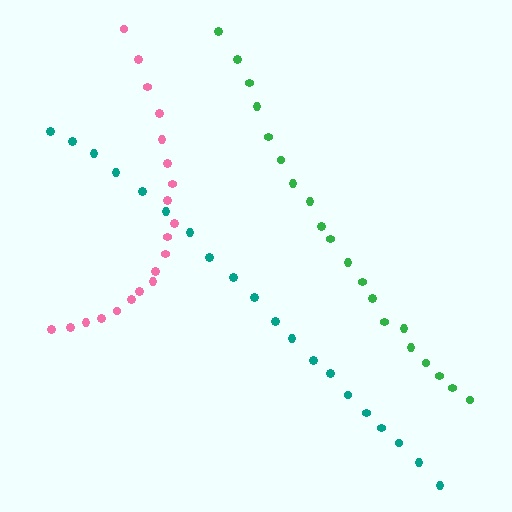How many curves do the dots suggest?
There are 3 distinct paths.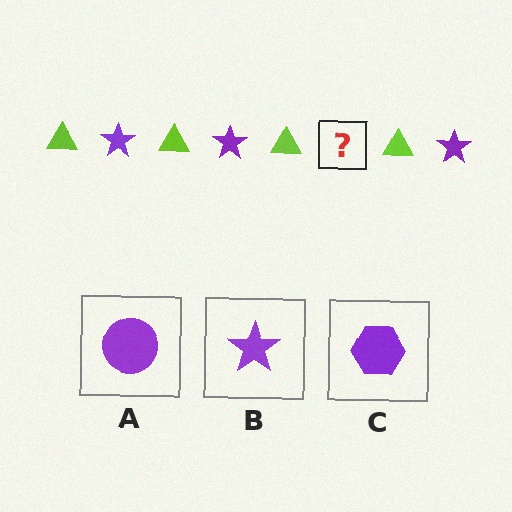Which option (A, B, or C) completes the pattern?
B.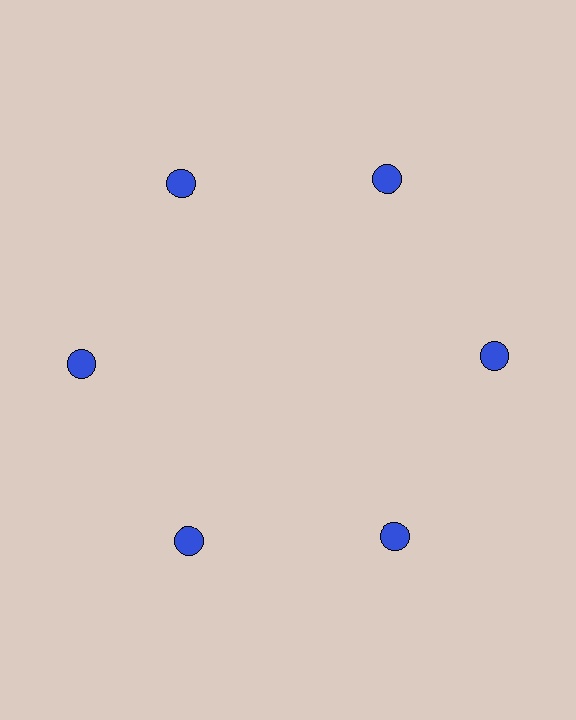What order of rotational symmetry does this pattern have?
This pattern has 6-fold rotational symmetry.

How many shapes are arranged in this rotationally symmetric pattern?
There are 6 shapes, arranged in 6 groups of 1.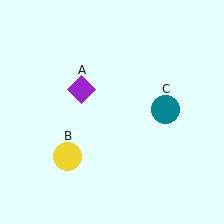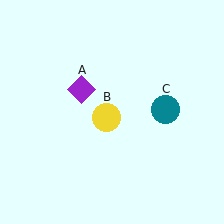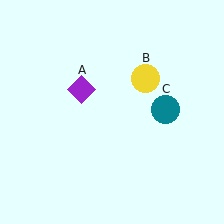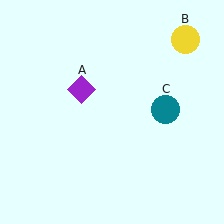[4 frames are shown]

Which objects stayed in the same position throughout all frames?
Purple diamond (object A) and teal circle (object C) remained stationary.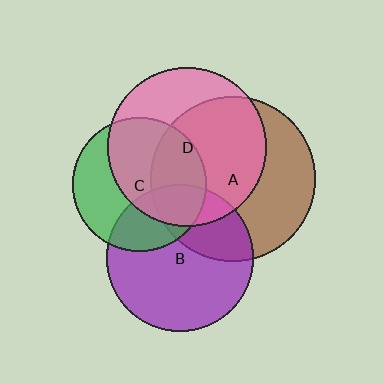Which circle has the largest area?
Circle A (brown).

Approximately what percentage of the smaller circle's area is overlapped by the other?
Approximately 30%.